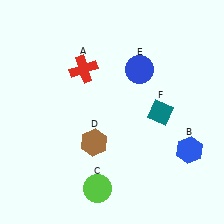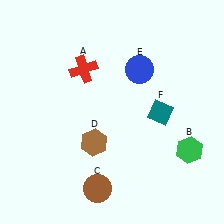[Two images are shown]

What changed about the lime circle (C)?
In Image 1, C is lime. In Image 2, it changed to brown.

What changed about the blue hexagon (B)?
In Image 1, B is blue. In Image 2, it changed to green.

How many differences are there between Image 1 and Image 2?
There are 2 differences between the two images.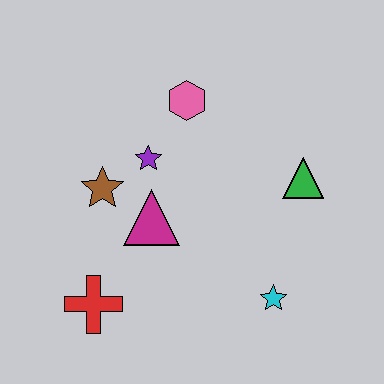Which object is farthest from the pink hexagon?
The red cross is farthest from the pink hexagon.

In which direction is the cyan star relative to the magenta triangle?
The cyan star is to the right of the magenta triangle.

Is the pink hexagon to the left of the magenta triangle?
No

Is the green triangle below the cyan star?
No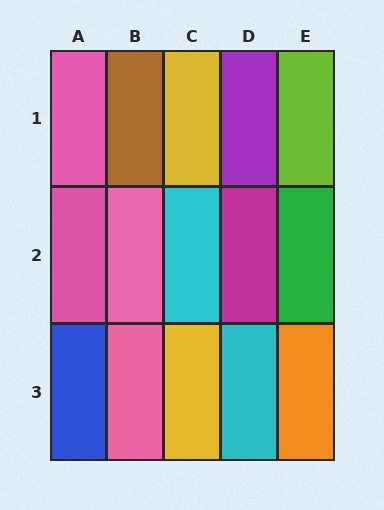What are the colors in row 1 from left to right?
Pink, brown, yellow, purple, lime.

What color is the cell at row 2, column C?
Cyan.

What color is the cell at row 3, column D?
Cyan.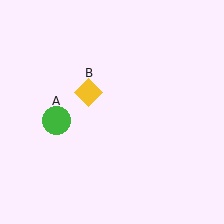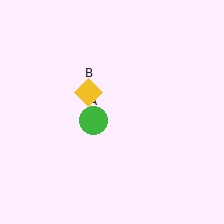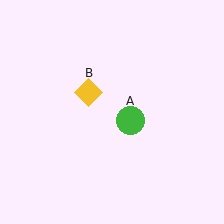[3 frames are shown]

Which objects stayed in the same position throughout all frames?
Yellow diamond (object B) remained stationary.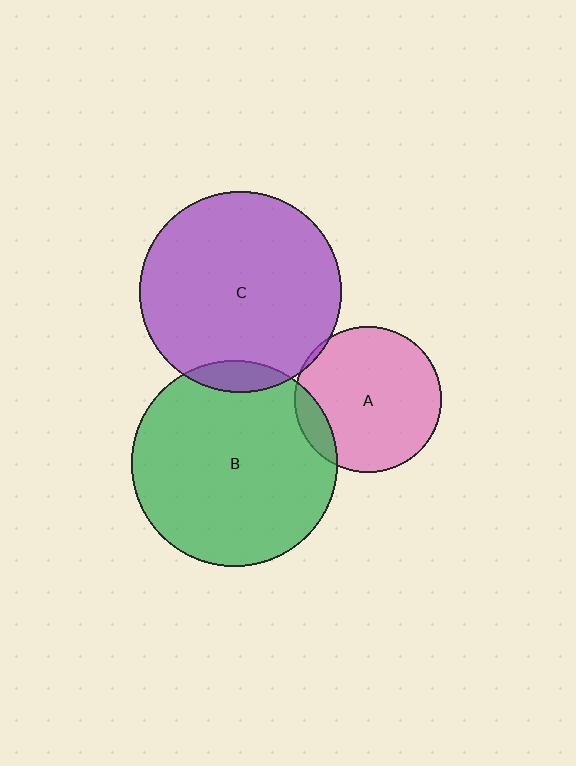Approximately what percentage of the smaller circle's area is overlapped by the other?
Approximately 10%.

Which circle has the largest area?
Circle B (green).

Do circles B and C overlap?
Yes.